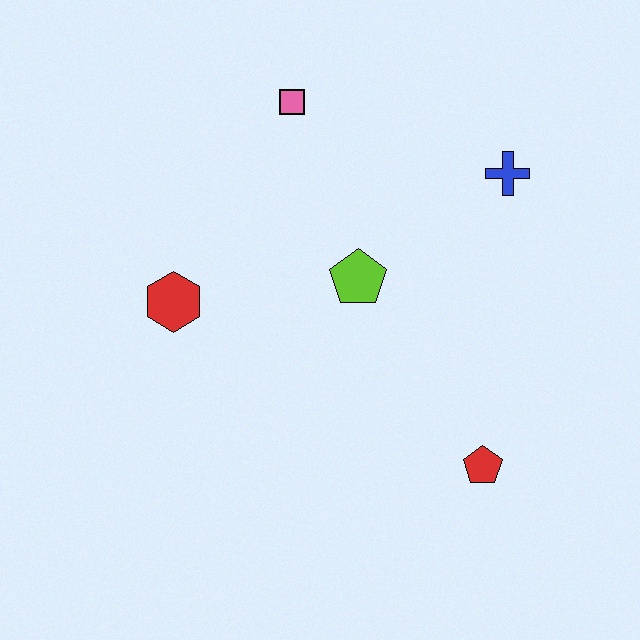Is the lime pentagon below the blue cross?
Yes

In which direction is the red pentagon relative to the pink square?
The red pentagon is below the pink square.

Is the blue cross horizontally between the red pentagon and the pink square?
No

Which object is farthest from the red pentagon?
The pink square is farthest from the red pentagon.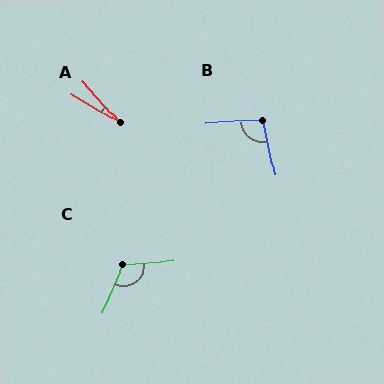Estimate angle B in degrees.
Approximately 98 degrees.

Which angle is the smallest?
A, at approximately 17 degrees.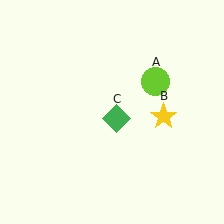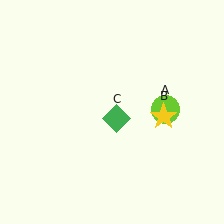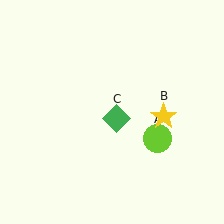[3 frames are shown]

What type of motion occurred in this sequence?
The lime circle (object A) rotated clockwise around the center of the scene.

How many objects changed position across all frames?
1 object changed position: lime circle (object A).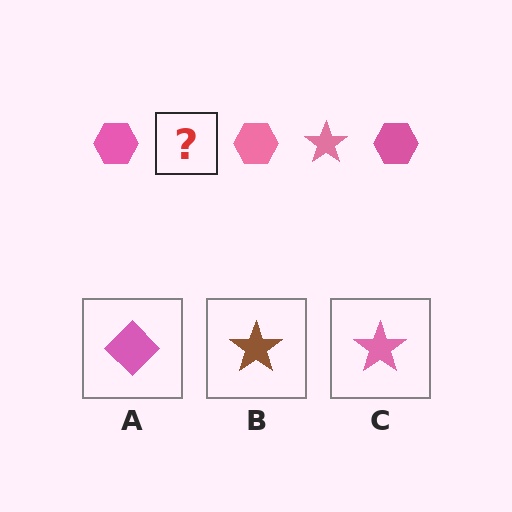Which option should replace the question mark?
Option C.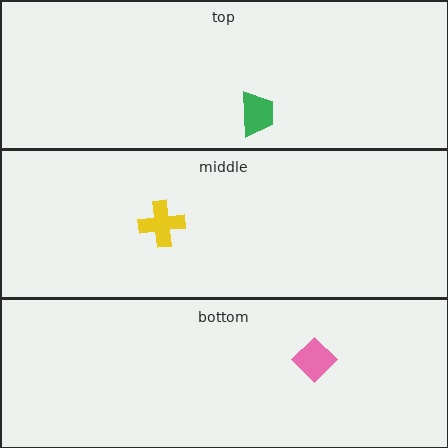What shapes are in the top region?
The green trapezoid.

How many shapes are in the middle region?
1.